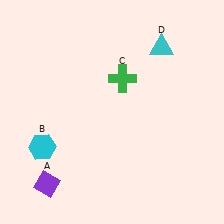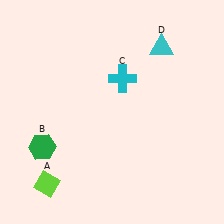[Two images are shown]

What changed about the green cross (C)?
In Image 1, C is green. In Image 2, it changed to cyan.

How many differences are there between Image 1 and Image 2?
There are 3 differences between the two images.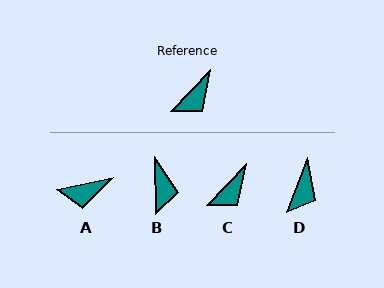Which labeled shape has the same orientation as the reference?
C.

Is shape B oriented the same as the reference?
No, it is off by about 44 degrees.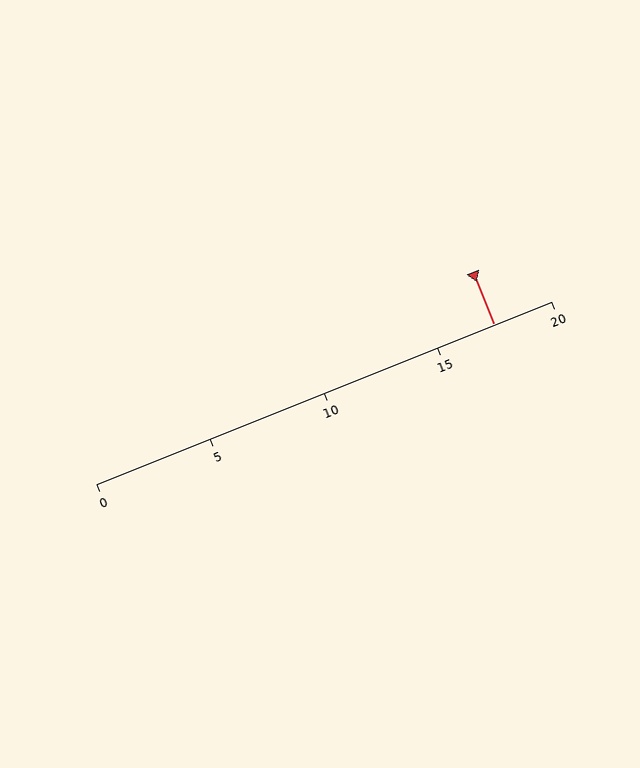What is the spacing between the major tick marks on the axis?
The major ticks are spaced 5 apart.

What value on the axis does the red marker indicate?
The marker indicates approximately 17.5.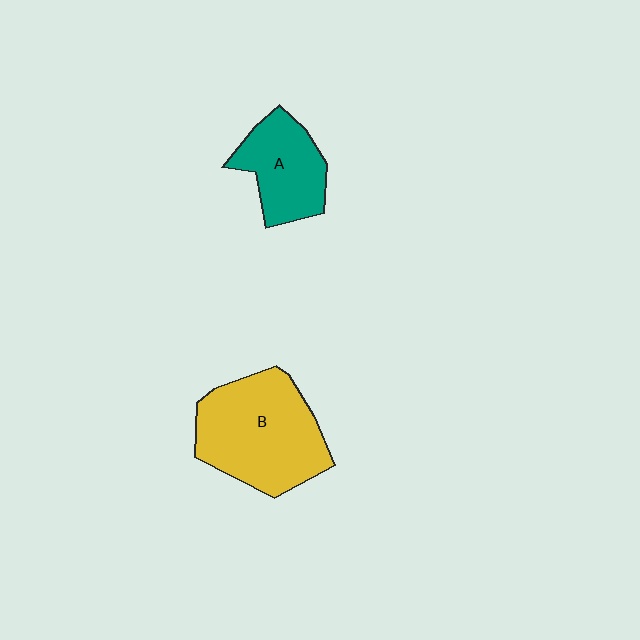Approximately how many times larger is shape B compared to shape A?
Approximately 1.7 times.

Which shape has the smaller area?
Shape A (teal).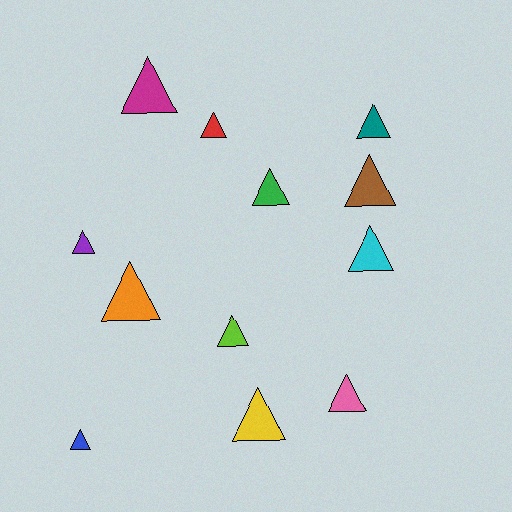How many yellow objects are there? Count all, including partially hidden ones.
There is 1 yellow object.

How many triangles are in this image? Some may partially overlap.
There are 12 triangles.